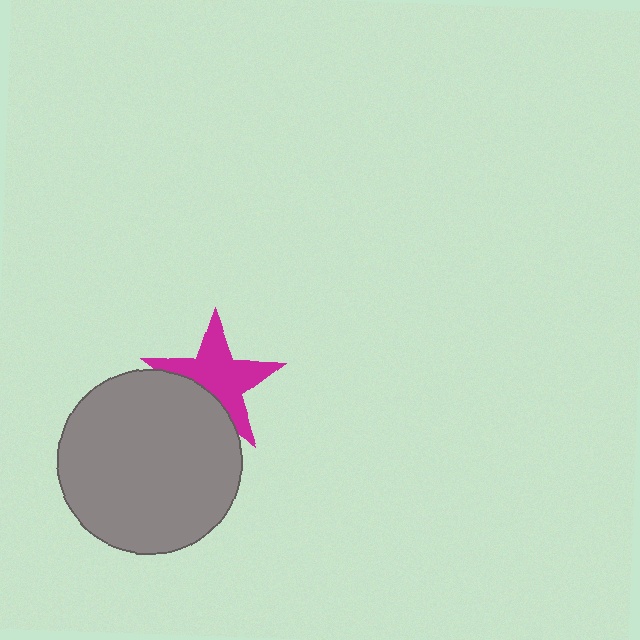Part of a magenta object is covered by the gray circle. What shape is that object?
It is a star.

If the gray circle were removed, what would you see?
You would see the complete magenta star.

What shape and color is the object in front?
The object in front is a gray circle.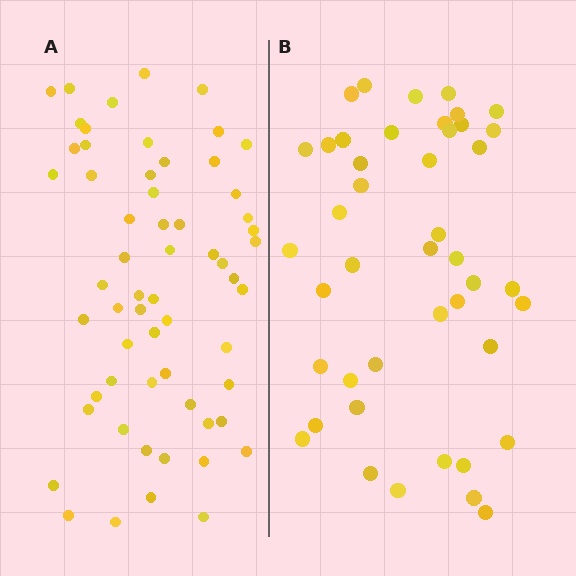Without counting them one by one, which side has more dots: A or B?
Region A (the left region) has more dots.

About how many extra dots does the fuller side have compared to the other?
Region A has approximately 15 more dots than region B.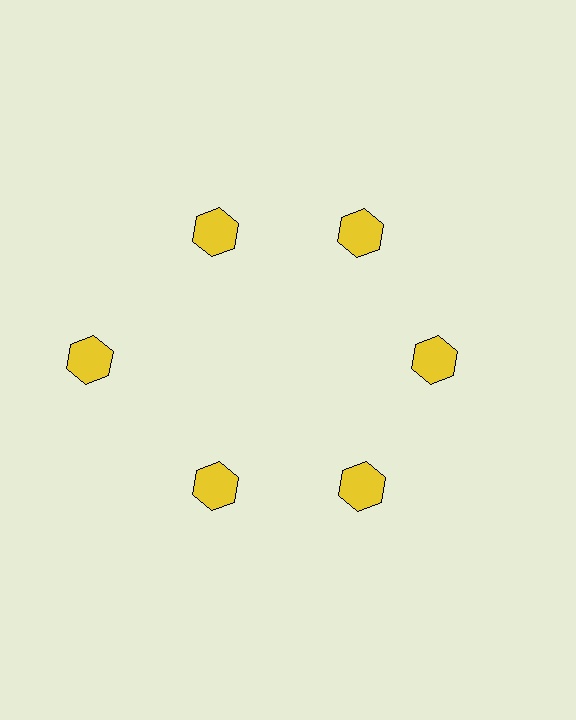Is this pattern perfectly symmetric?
No. The 6 yellow hexagons are arranged in a ring, but one element near the 9 o'clock position is pushed outward from the center, breaking the 6-fold rotational symmetry.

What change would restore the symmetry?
The symmetry would be restored by moving it inward, back onto the ring so that all 6 hexagons sit at equal angles and equal distance from the center.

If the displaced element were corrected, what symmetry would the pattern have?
It would have 6-fold rotational symmetry — the pattern would map onto itself every 60 degrees.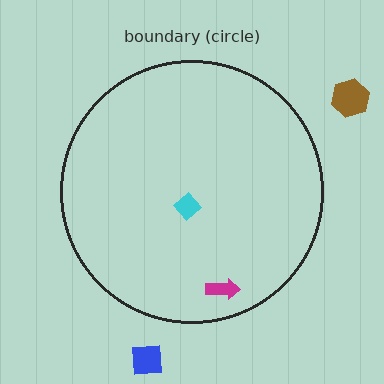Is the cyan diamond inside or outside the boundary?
Inside.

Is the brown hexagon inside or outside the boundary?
Outside.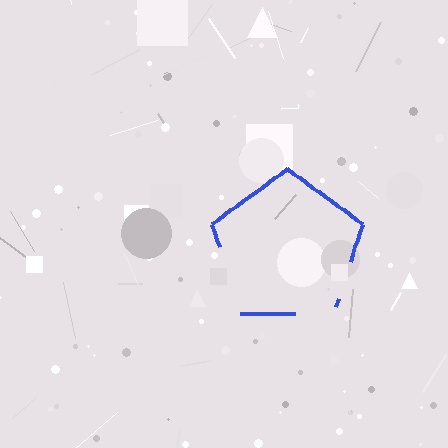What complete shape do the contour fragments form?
The contour fragments form a pentagon.